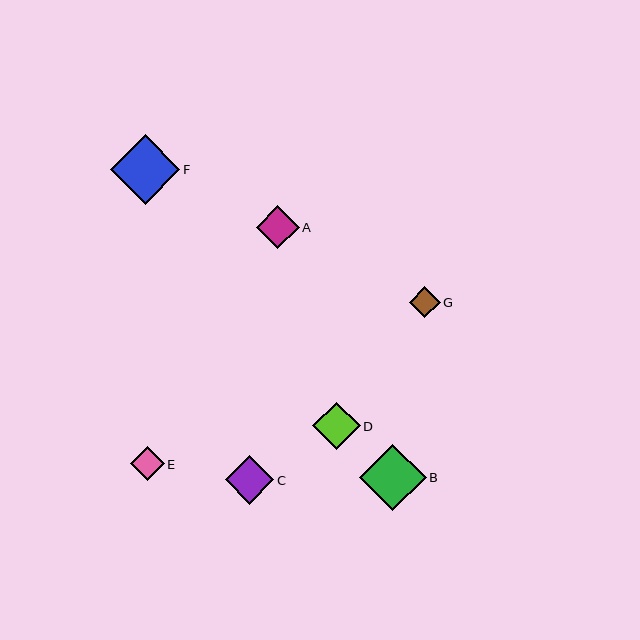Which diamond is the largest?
Diamond F is the largest with a size of approximately 69 pixels.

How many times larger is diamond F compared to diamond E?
Diamond F is approximately 2.0 times the size of diamond E.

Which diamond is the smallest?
Diamond G is the smallest with a size of approximately 31 pixels.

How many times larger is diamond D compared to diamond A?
Diamond D is approximately 1.1 times the size of diamond A.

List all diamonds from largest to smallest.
From largest to smallest: F, B, C, D, A, E, G.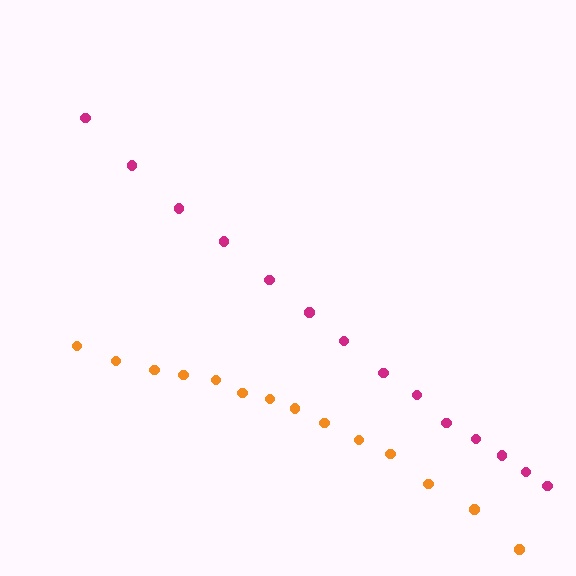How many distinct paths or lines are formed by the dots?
There are 2 distinct paths.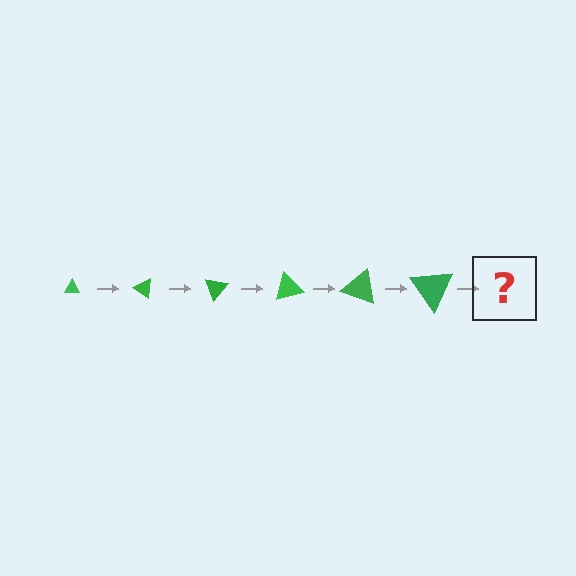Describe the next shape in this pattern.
It should be a triangle, larger than the previous one and rotated 210 degrees from the start.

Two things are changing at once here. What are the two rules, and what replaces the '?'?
The two rules are that the triangle grows larger each step and it rotates 35 degrees each step. The '?' should be a triangle, larger than the previous one and rotated 210 degrees from the start.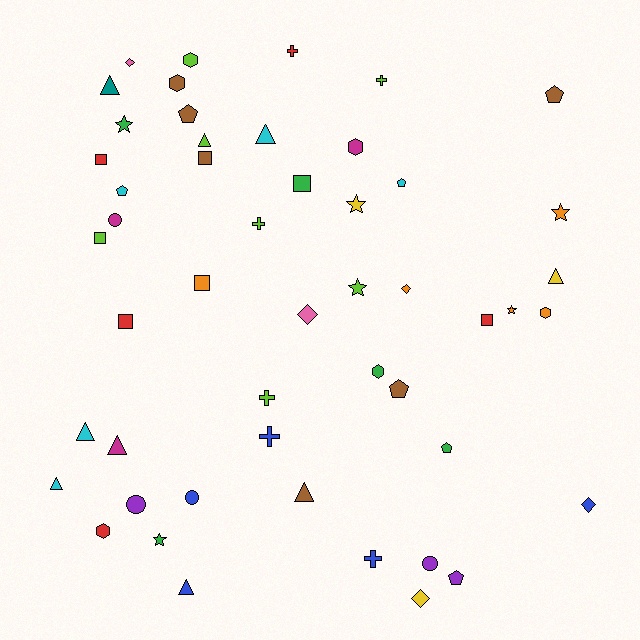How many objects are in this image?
There are 50 objects.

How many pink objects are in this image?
There are 2 pink objects.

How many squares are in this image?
There are 7 squares.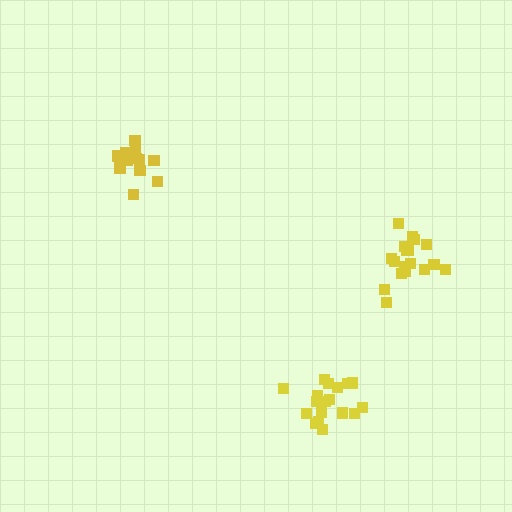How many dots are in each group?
Group 1: 18 dots, Group 2: 18 dots, Group 3: 15 dots (51 total).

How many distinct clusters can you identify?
There are 3 distinct clusters.